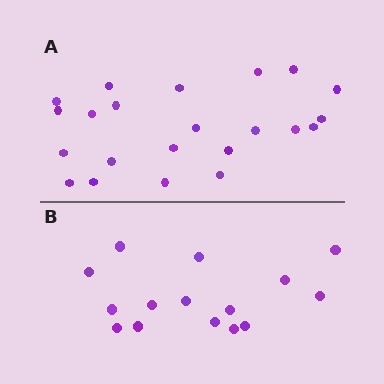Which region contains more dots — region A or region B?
Region A (the top region) has more dots.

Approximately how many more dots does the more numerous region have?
Region A has roughly 8 or so more dots than region B.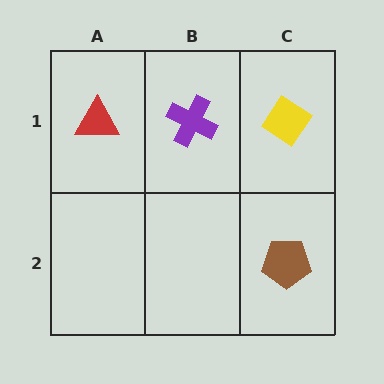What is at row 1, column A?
A red triangle.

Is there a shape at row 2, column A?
No, that cell is empty.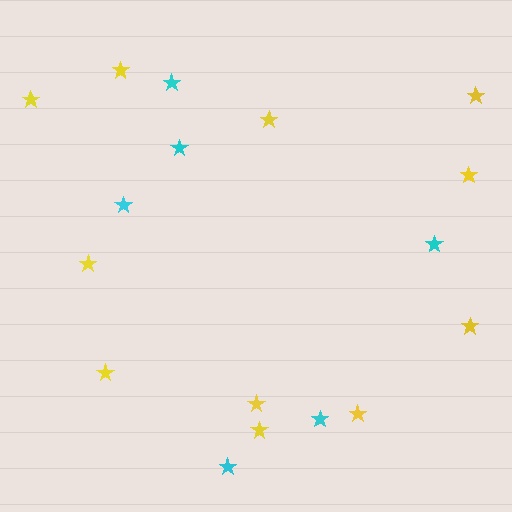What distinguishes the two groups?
There are 2 groups: one group of yellow stars (11) and one group of cyan stars (6).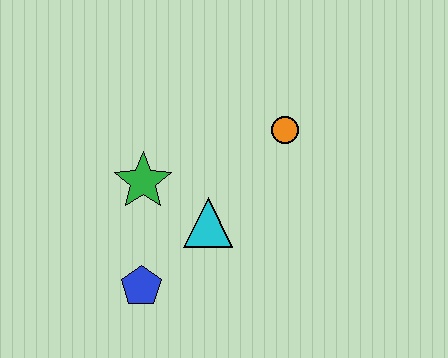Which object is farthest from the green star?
The orange circle is farthest from the green star.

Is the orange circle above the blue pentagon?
Yes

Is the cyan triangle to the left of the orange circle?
Yes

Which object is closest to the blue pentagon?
The cyan triangle is closest to the blue pentagon.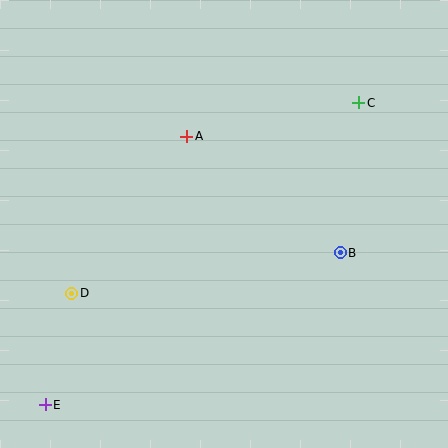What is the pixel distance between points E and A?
The distance between E and A is 304 pixels.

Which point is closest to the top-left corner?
Point A is closest to the top-left corner.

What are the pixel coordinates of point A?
Point A is at (187, 136).